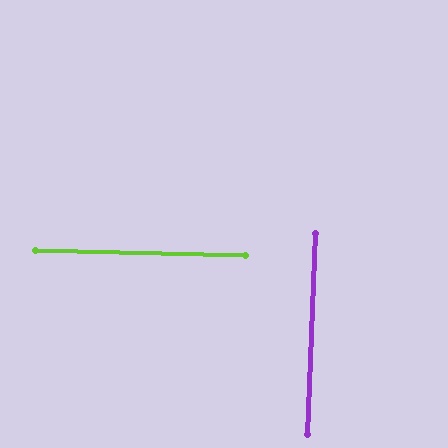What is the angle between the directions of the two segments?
Approximately 89 degrees.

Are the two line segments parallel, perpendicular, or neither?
Perpendicular — they meet at approximately 89°.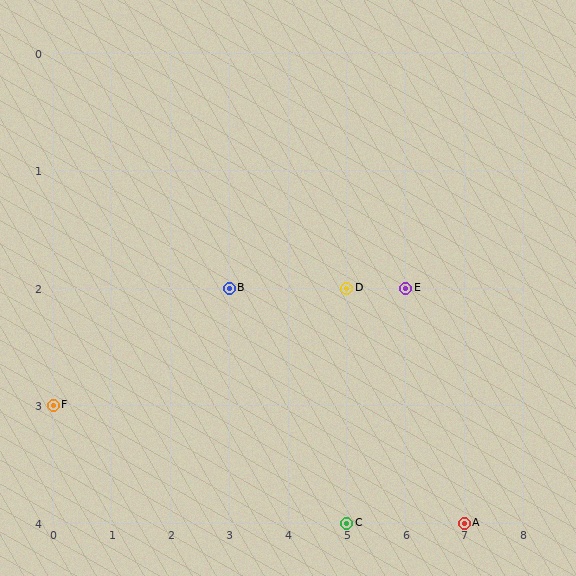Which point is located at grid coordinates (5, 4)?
Point C is at (5, 4).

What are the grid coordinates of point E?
Point E is at grid coordinates (6, 2).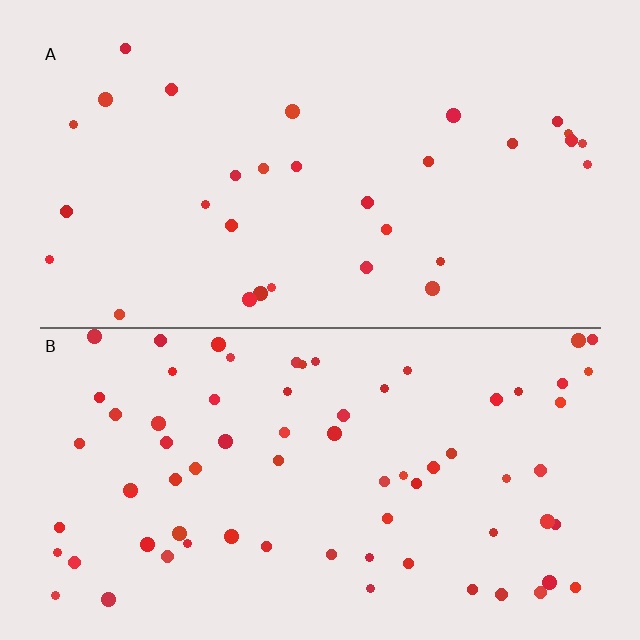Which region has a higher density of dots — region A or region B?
B (the bottom).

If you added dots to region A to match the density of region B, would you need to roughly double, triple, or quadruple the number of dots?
Approximately double.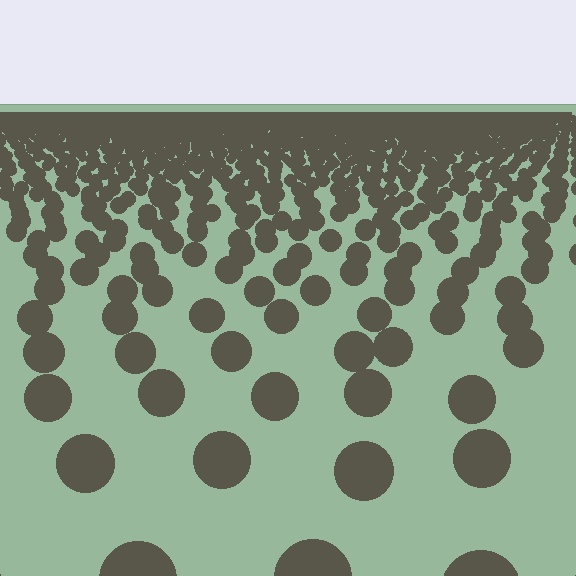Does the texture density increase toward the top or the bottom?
Density increases toward the top.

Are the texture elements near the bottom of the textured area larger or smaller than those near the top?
Larger. Near the bottom, elements are closer to the viewer and appear at a bigger on-screen size.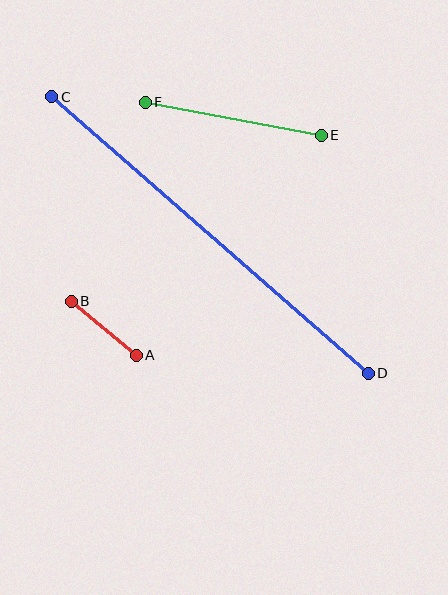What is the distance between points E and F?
The distance is approximately 179 pixels.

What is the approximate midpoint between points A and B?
The midpoint is at approximately (104, 328) pixels.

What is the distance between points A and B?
The distance is approximately 84 pixels.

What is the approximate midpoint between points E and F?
The midpoint is at approximately (233, 119) pixels.